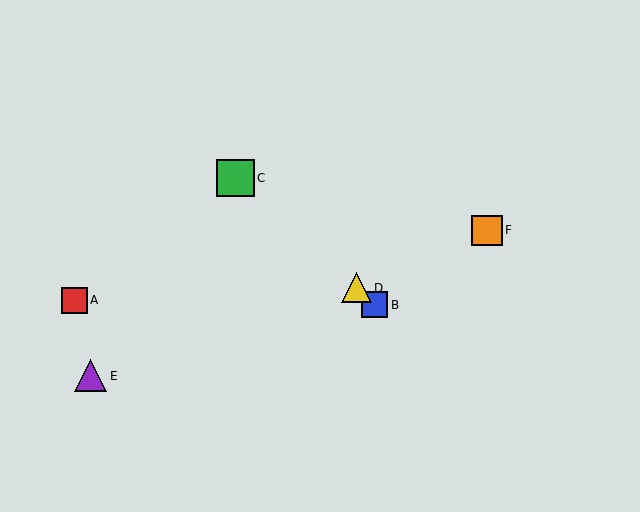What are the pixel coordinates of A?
Object A is at (74, 300).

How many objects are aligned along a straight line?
3 objects (B, C, D) are aligned along a straight line.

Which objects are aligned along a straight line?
Objects B, C, D are aligned along a straight line.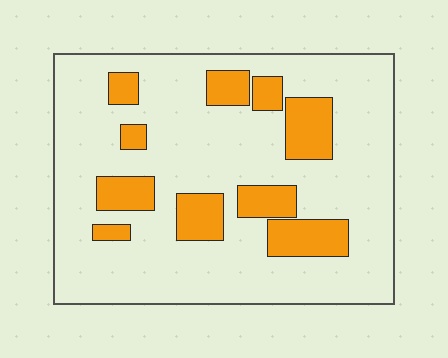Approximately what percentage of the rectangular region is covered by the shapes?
Approximately 20%.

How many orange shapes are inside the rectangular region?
10.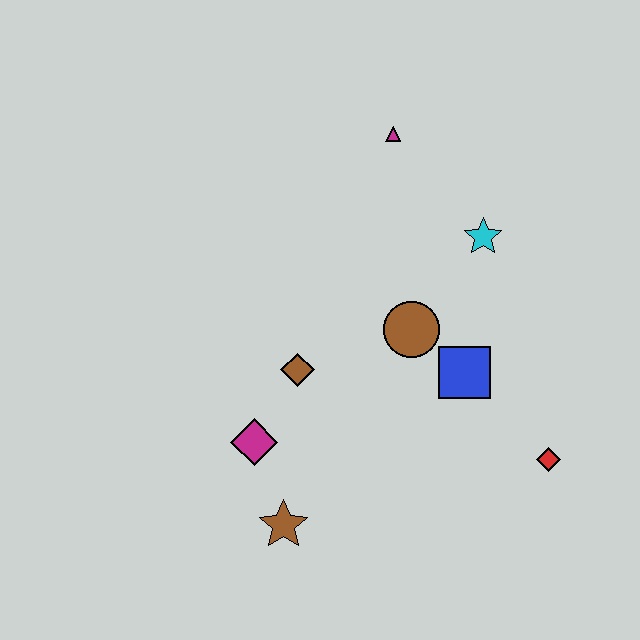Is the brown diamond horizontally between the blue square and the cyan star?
No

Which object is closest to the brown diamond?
The magenta diamond is closest to the brown diamond.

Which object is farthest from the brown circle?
The brown star is farthest from the brown circle.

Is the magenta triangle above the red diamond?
Yes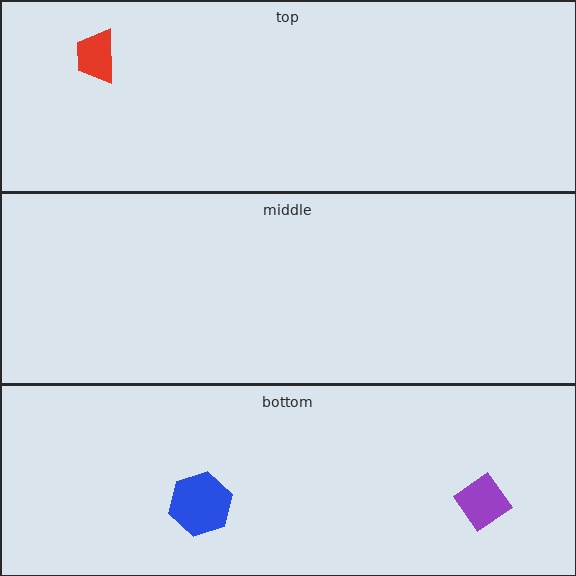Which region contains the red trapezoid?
The top region.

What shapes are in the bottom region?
The blue hexagon, the purple diamond.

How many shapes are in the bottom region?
2.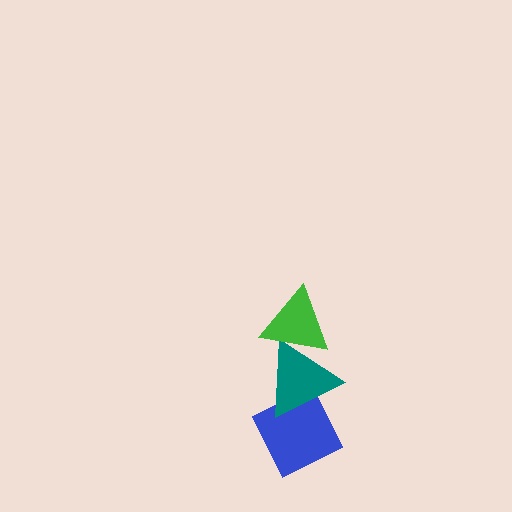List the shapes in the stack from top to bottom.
From top to bottom: the green triangle, the teal triangle, the blue diamond.